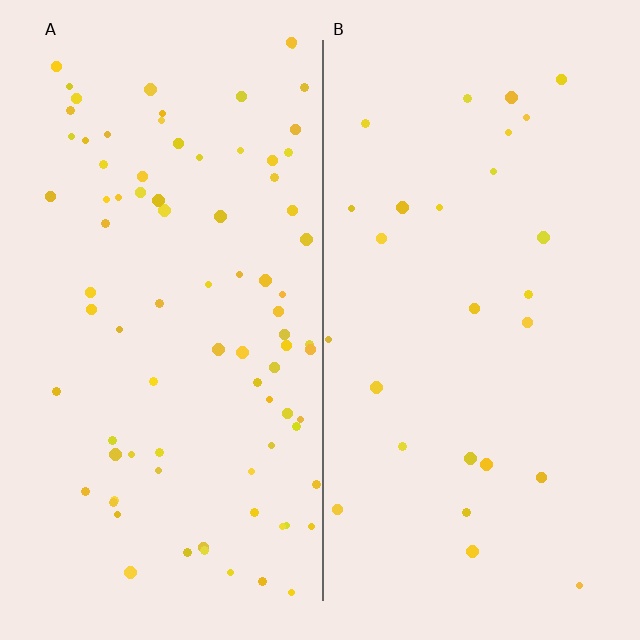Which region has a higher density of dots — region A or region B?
A (the left).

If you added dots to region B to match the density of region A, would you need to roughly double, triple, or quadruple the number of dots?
Approximately triple.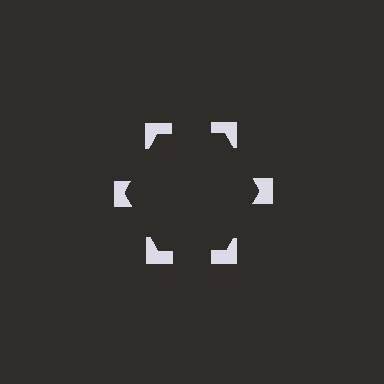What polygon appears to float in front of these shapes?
An illusory hexagon — its edges are inferred from the aligned wedge cuts in the notched squares, not physically drawn.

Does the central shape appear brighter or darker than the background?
It typically appears slightly darker than the background, even though no actual brightness change is drawn.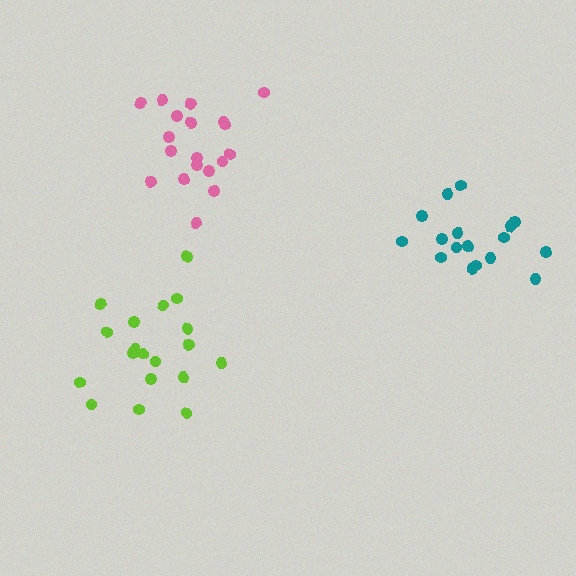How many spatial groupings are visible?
There are 3 spatial groupings.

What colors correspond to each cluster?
The clusters are colored: teal, lime, pink.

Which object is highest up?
The pink cluster is topmost.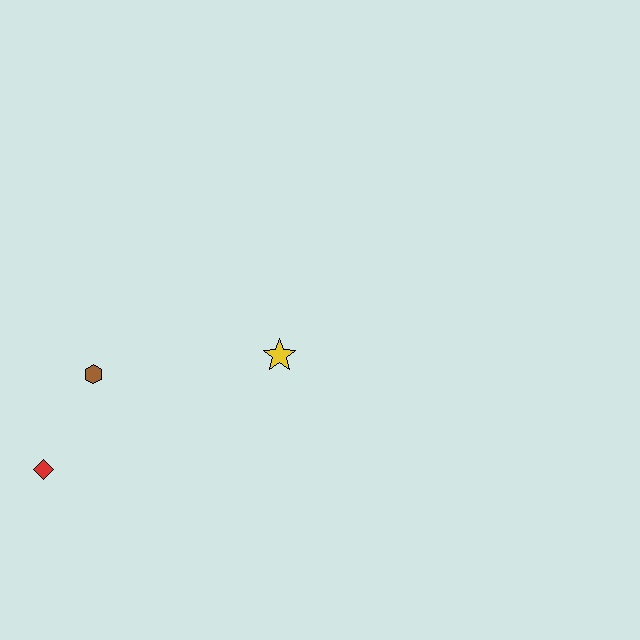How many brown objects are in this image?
There is 1 brown object.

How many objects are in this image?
There are 3 objects.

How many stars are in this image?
There is 1 star.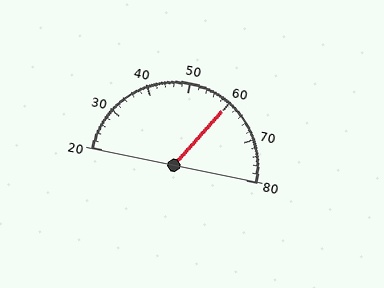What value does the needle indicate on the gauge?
The needle indicates approximately 60.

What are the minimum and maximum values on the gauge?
The gauge ranges from 20 to 80.